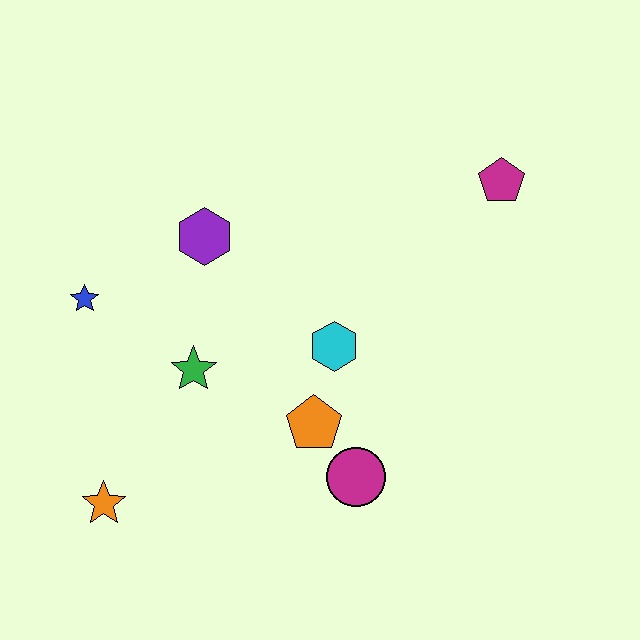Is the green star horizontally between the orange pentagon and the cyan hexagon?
No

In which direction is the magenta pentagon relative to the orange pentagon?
The magenta pentagon is above the orange pentagon.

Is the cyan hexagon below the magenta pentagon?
Yes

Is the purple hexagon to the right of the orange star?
Yes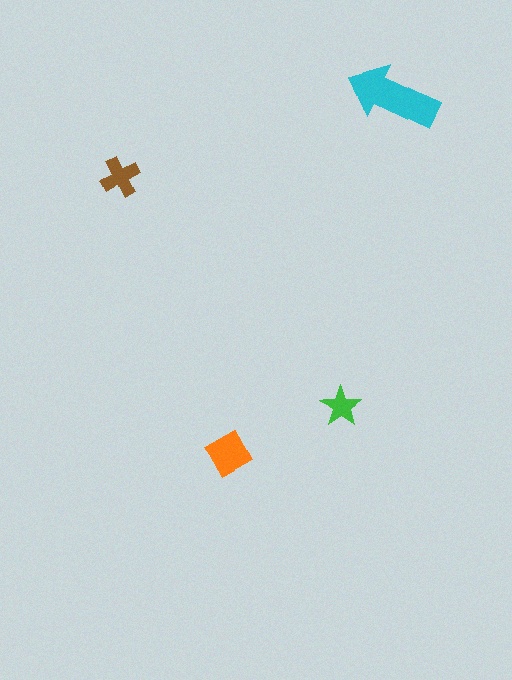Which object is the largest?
The cyan arrow.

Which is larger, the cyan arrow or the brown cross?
The cyan arrow.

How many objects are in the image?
There are 4 objects in the image.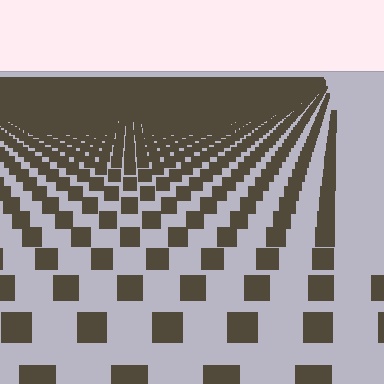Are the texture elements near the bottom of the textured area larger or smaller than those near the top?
Larger. Near the bottom, elements are closer to the viewer and appear at a bigger on-screen size.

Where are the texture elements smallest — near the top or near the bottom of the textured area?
Near the top.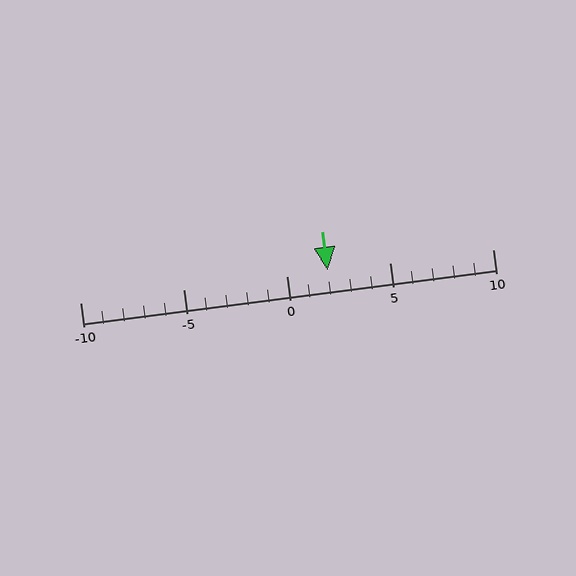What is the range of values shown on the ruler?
The ruler shows values from -10 to 10.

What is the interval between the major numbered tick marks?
The major tick marks are spaced 5 units apart.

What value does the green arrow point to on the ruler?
The green arrow points to approximately 2.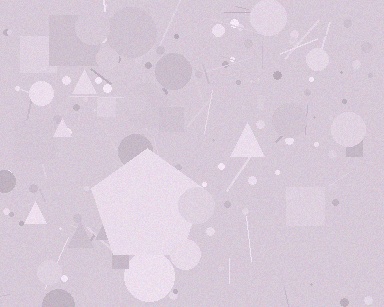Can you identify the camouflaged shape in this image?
The camouflaged shape is a pentagon.